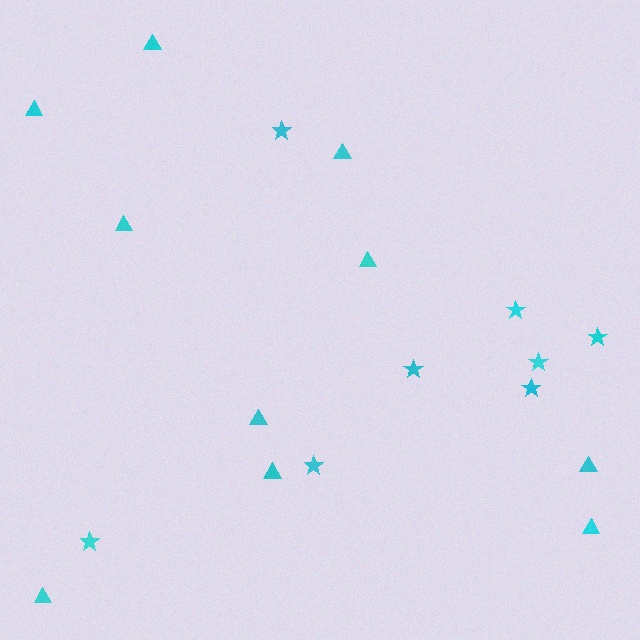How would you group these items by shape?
There are 2 groups: one group of stars (8) and one group of triangles (10).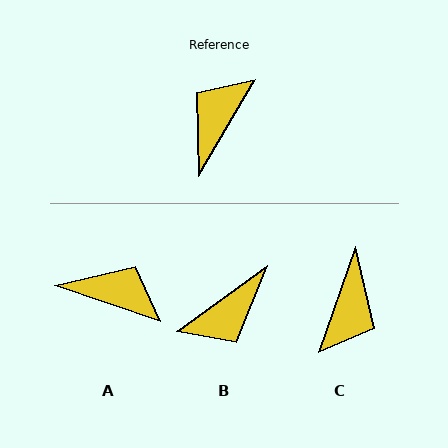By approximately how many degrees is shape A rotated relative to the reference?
Approximately 78 degrees clockwise.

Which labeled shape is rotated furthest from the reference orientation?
C, about 169 degrees away.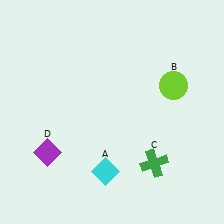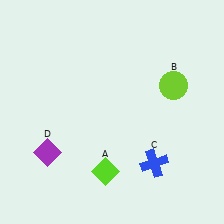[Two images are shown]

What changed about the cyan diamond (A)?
In Image 1, A is cyan. In Image 2, it changed to lime.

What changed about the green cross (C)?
In Image 1, C is green. In Image 2, it changed to blue.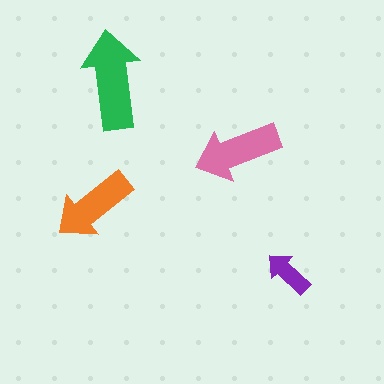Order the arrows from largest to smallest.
the green one, the pink one, the orange one, the purple one.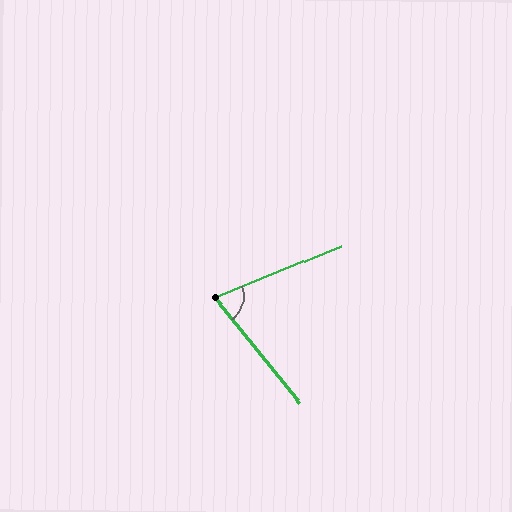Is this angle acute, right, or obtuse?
It is acute.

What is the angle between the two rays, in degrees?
Approximately 73 degrees.